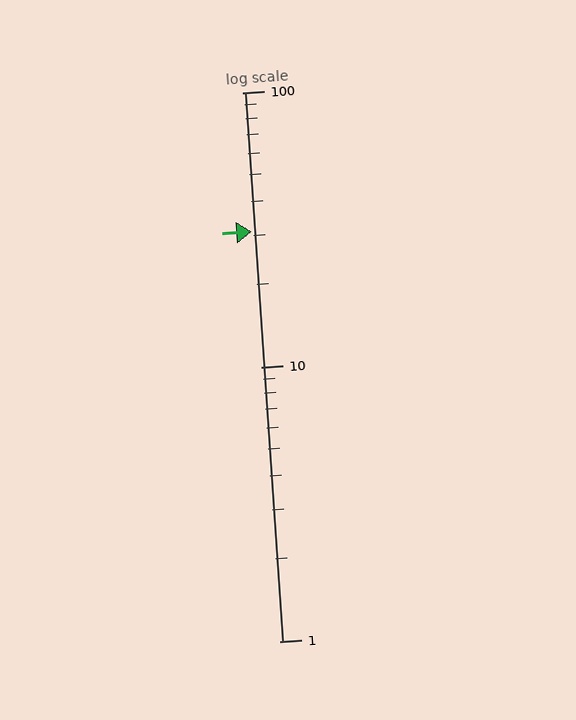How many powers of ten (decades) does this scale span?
The scale spans 2 decades, from 1 to 100.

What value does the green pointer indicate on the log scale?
The pointer indicates approximately 31.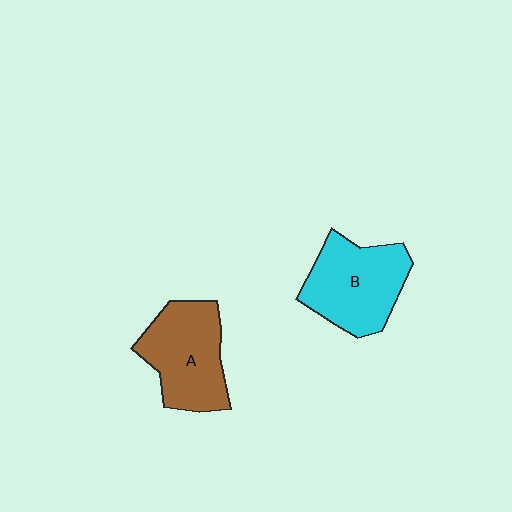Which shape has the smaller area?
Shape A (brown).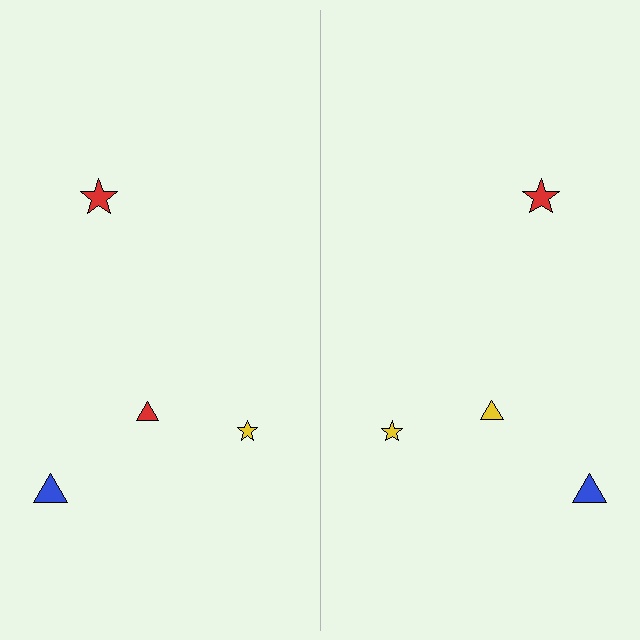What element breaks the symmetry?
The yellow triangle on the right side breaks the symmetry — its mirror counterpart is red.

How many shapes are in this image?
There are 8 shapes in this image.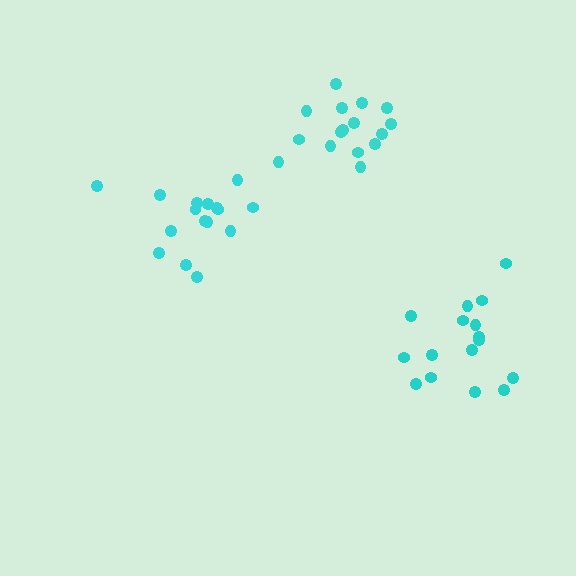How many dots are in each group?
Group 1: 16 dots, Group 2: 16 dots, Group 3: 16 dots (48 total).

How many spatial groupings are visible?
There are 3 spatial groupings.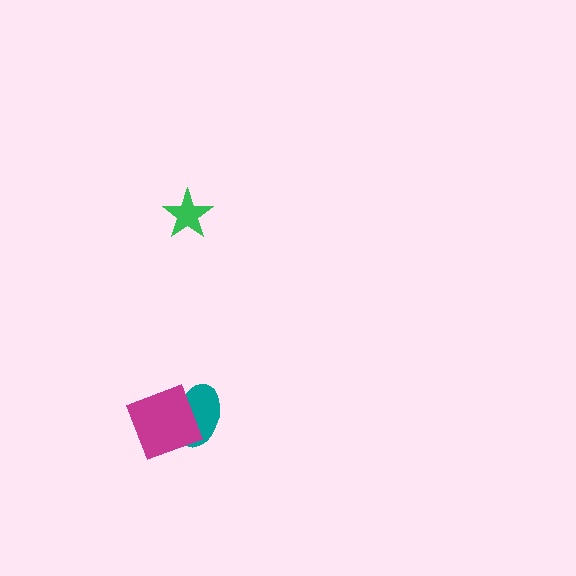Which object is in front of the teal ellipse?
The magenta square is in front of the teal ellipse.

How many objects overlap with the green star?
0 objects overlap with the green star.